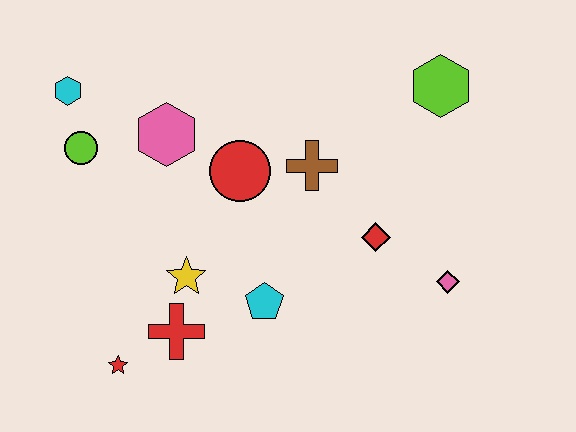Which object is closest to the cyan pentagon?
The yellow star is closest to the cyan pentagon.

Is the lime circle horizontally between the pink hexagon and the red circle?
No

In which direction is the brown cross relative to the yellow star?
The brown cross is to the right of the yellow star.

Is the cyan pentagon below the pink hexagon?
Yes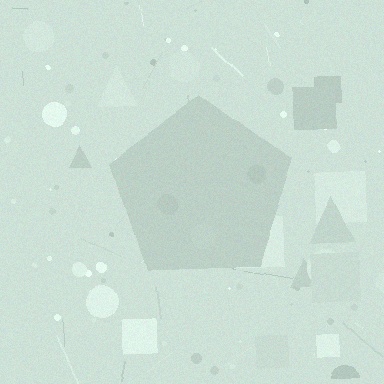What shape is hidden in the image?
A pentagon is hidden in the image.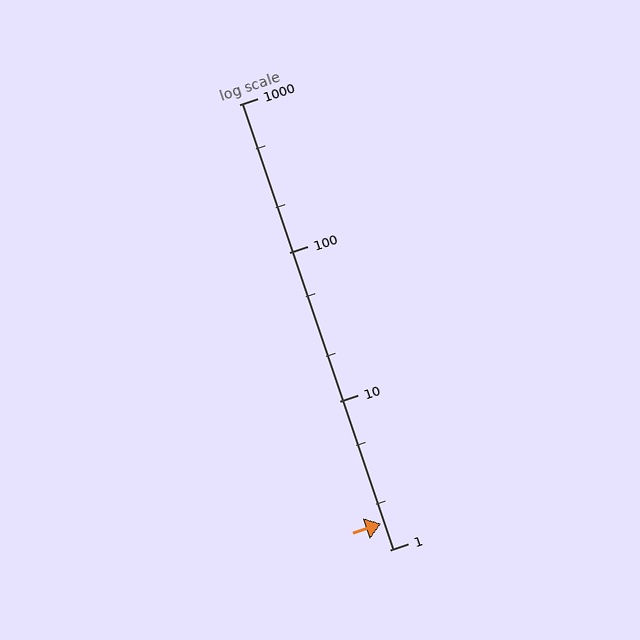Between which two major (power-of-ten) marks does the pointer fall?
The pointer is between 1 and 10.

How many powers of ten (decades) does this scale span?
The scale spans 3 decades, from 1 to 1000.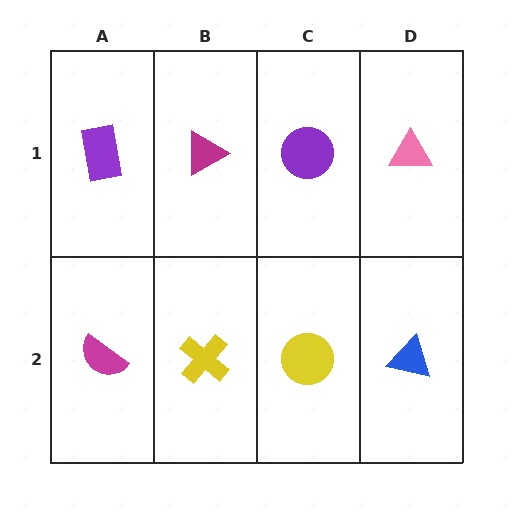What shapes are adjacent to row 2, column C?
A purple circle (row 1, column C), a yellow cross (row 2, column B), a blue triangle (row 2, column D).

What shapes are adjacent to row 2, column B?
A magenta triangle (row 1, column B), a magenta semicircle (row 2, column A), a yellow circle (row 2, column C).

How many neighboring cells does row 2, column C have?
3.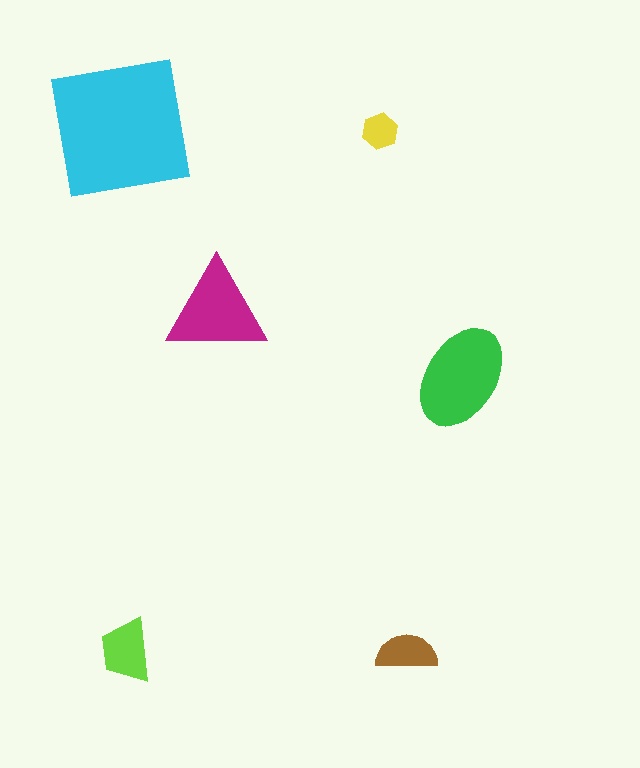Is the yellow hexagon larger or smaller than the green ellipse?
Smaller.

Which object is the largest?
The cyan square.